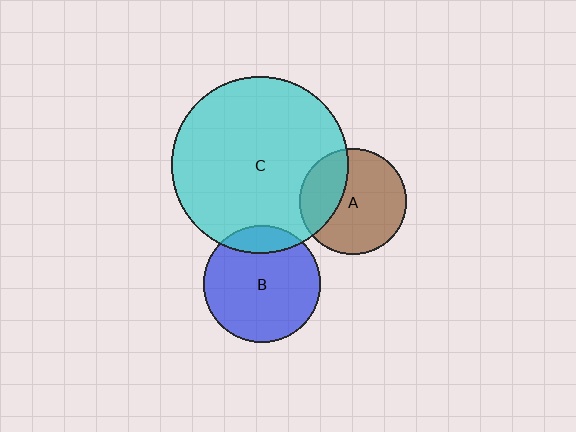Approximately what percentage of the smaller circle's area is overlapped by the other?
Approximately 15%.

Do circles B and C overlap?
Yes.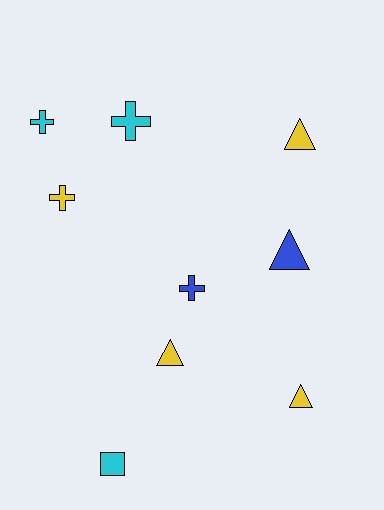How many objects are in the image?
There are 9 objects.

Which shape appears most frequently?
Cross, with 4 objects.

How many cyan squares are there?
There is 1 cyan square.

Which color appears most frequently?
Yellow, with 4 objects.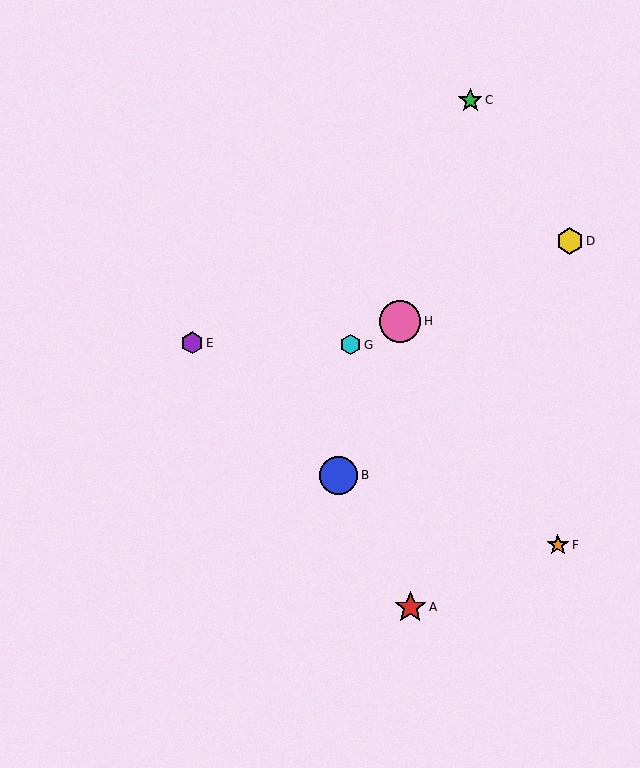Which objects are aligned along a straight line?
Objects D, G, H are aligned along a straight line.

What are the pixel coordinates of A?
Object A is at (410, 607).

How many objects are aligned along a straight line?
3 objects (D, G, H) are aligned along a straight line.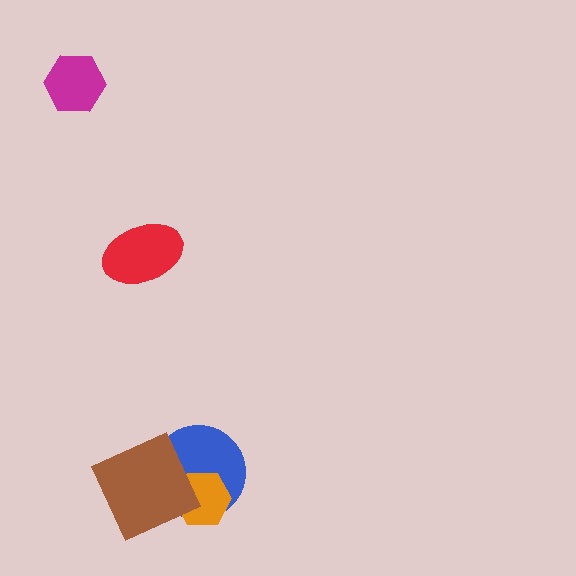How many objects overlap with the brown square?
2 objects overlap with the brown square.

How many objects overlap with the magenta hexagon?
0 objects overlap with the magenta hexagon.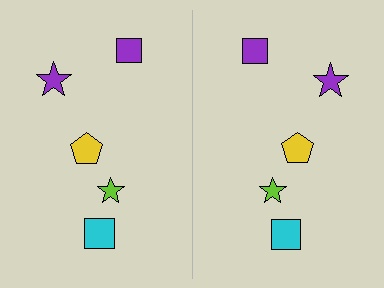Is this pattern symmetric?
Yes, this pattern has bilateral (reflection) symmetry.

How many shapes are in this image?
There are 10 shapes in this image.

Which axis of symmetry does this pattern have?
The pattern has a vertical axis of symmetry running through the center of the image.